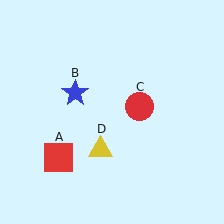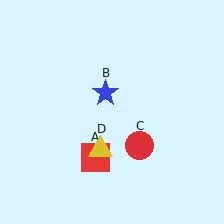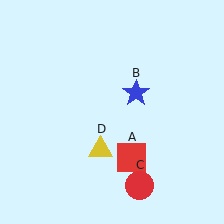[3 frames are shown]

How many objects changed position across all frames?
3 objects changed position: red square (object A), blue star (object B), red circle (object C).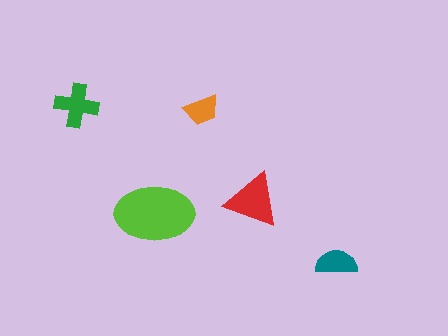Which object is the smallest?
The orange trapezoid.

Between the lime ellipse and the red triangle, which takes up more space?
The lime ellipse.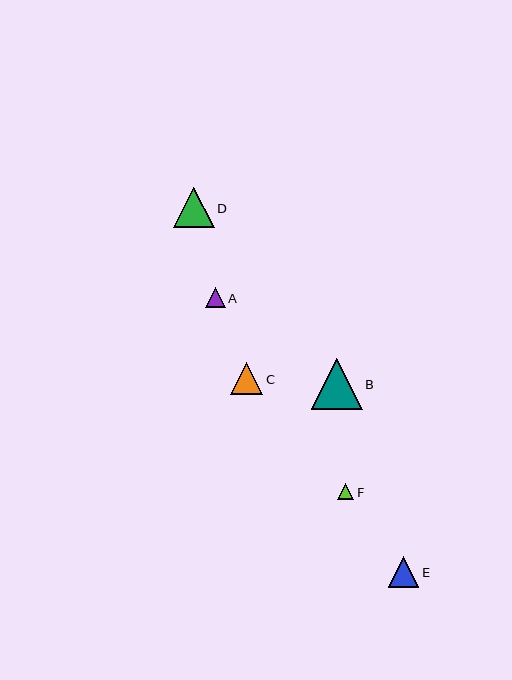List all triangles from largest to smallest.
From largest to smallest: B, D, C, E, A, F.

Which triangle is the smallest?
Triangle F is the smallest with a size of approximately 16 pixels.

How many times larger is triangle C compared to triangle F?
Triangle C is approximately 2.0 times the size of triangle F.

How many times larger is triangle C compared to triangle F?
Triangle C is approximately 2.0 times the size of triangle F.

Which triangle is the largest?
Triangle B is the largest with a size of approximately 51 pixels.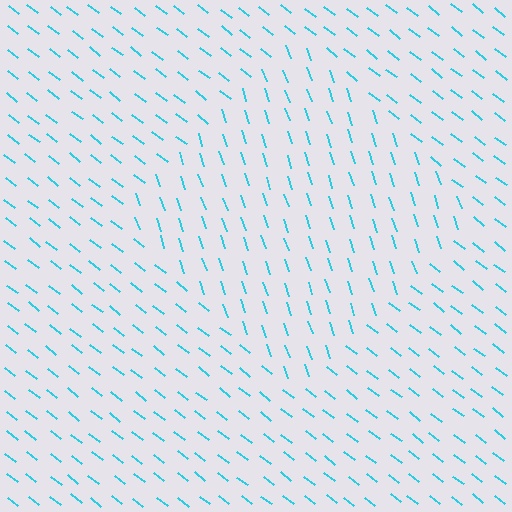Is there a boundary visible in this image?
Yes, there is a texture boundary formed by a change in line orientation.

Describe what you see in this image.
The image is filled with small cyan line segments. A diamond region in the image has lines oriented differently from the surrounding lines, creating a visible texture boundary.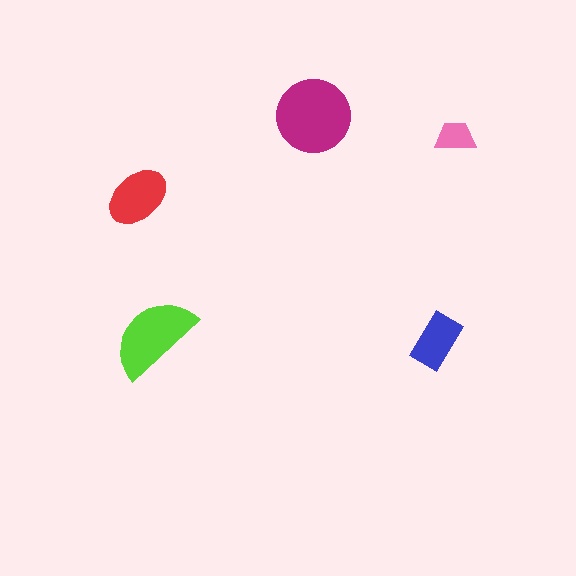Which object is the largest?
The magenta circle.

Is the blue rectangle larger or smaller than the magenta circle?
Smaller.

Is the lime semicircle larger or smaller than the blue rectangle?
Larger.